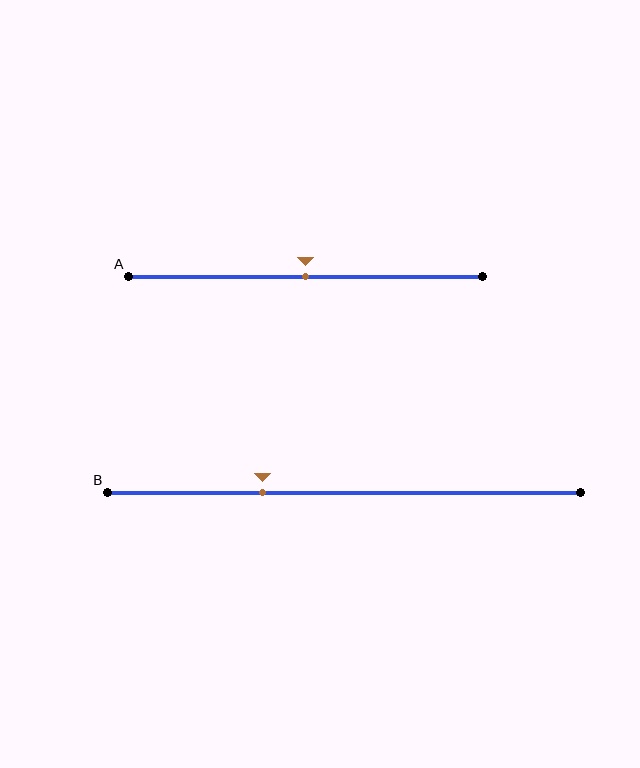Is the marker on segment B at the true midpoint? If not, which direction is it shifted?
No, the marker on segment B is shifted to the left by about 17% of the segment length.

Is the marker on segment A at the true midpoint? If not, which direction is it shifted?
Yes, the marker on segment A is at the true midpoint.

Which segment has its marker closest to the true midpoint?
Segment A has its marker closest to the true midpoint.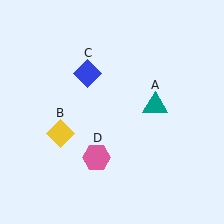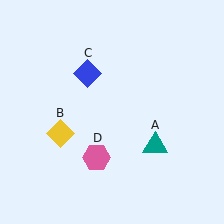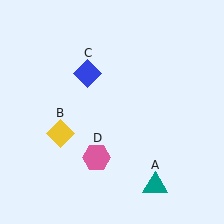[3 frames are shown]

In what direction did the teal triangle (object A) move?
The teal triangle (object A) moved down.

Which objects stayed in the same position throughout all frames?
Yellow diamond (object B) and blue diamond (object C) and pink hexagon (object D) remained stationary.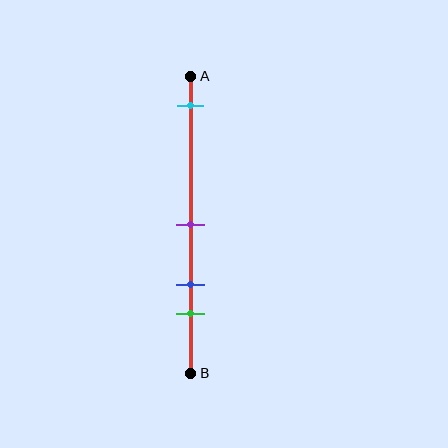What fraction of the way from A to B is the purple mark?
The purple mark is approximately 50% (0.5) of the way from A to B.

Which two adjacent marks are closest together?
The blue and green marks are the closest adjacent pair.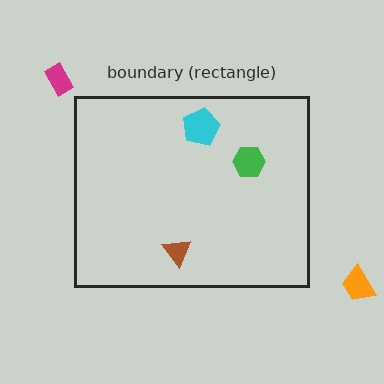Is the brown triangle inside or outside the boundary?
Inside.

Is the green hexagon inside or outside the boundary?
Inside.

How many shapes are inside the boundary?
3 inside, 2 outside.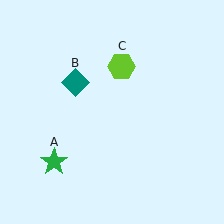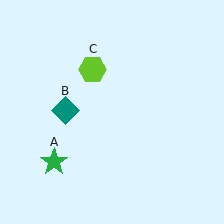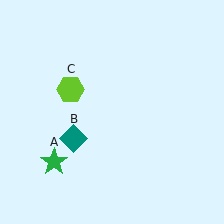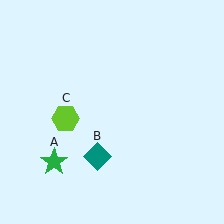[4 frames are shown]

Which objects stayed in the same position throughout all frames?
Green star (object A) remained stationary.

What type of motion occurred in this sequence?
The teal diamond (object B), lime hexagon (object C) rotated counterclockwise around the center of the scene.